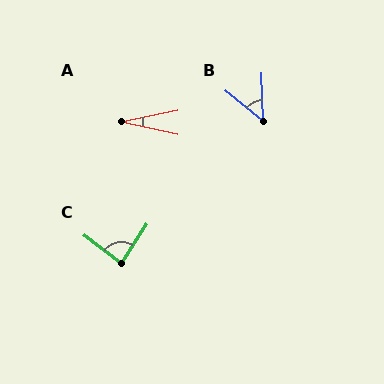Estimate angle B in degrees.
Approximately 49 degrees.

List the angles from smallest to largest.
A (24°), B (49°), C (85°).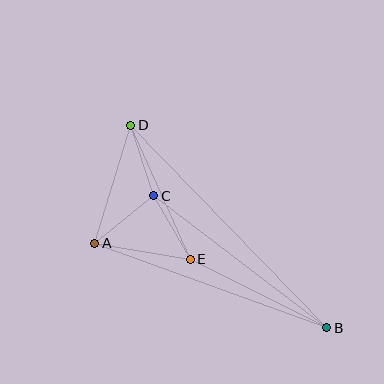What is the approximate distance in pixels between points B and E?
The distance between B and E is approximately 152 pixels.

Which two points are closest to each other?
Points C and E are closest to each other.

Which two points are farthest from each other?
Points B and D are farthest from each other.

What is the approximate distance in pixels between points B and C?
The distance between B and C is approximately 218 pixels.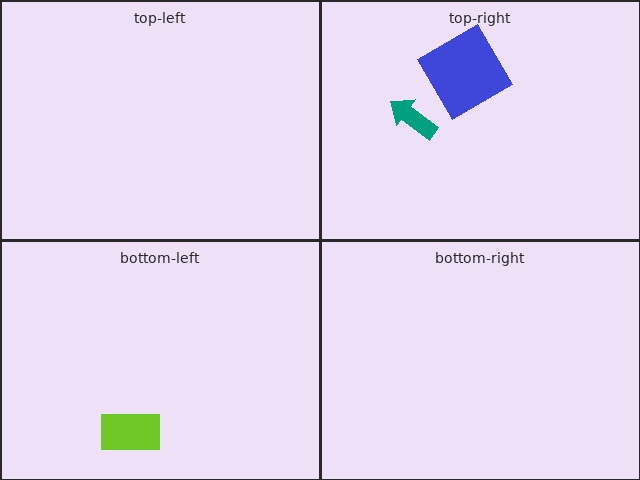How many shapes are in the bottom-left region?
1.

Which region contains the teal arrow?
The top-right region.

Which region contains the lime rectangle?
The bottom-left region.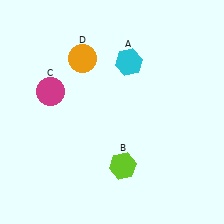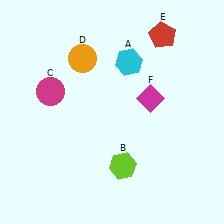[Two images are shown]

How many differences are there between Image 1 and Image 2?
There are 2 differences between the two images.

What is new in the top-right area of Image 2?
A red pentagon (E) was added in the top-right area of Image 2.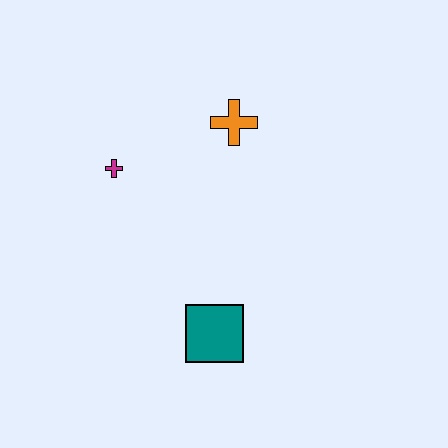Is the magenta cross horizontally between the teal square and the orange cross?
No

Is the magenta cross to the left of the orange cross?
Yes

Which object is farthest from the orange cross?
The teal square is farthest from the orange cross.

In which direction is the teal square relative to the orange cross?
The teal square is below the orange cross.